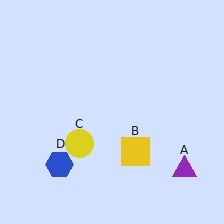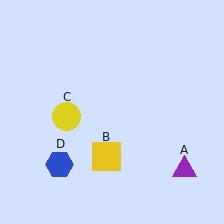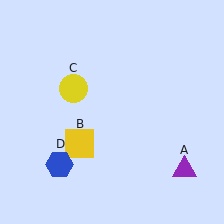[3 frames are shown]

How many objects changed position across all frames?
2 objects changed position: yellow square (object B), yellow circle (object C).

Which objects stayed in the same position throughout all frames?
Purple triangle (object A) and blue hexagon (object D) remained stationary.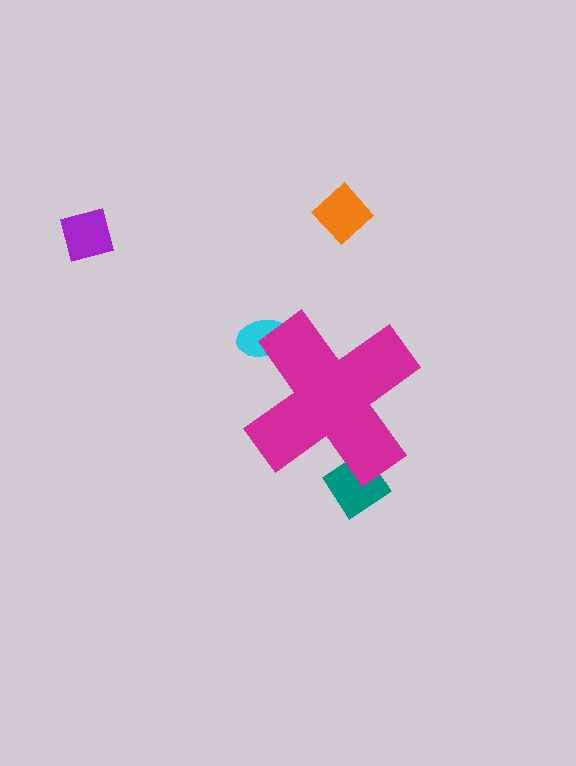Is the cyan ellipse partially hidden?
Yes, the cyan ellipse is partially hidden behind the magenta cross.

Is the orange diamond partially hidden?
No, the orange diamond is fully visible.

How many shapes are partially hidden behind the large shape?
2 shapes are partially hidden.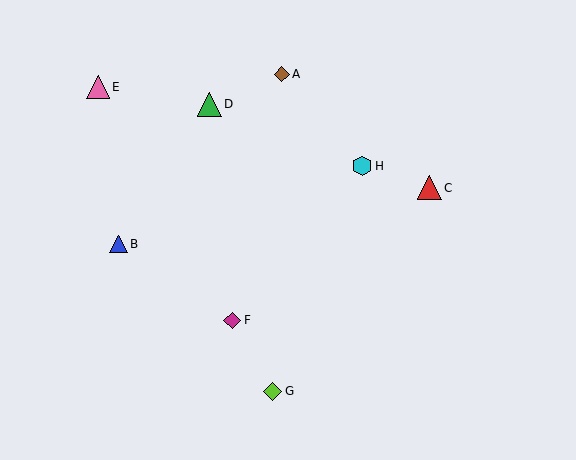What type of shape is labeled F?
Shape F is a magenta diamond.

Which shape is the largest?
The red triangle (labeled C) is the largest.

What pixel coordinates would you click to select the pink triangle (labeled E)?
Click at (98, 87) to select the pink triangle E.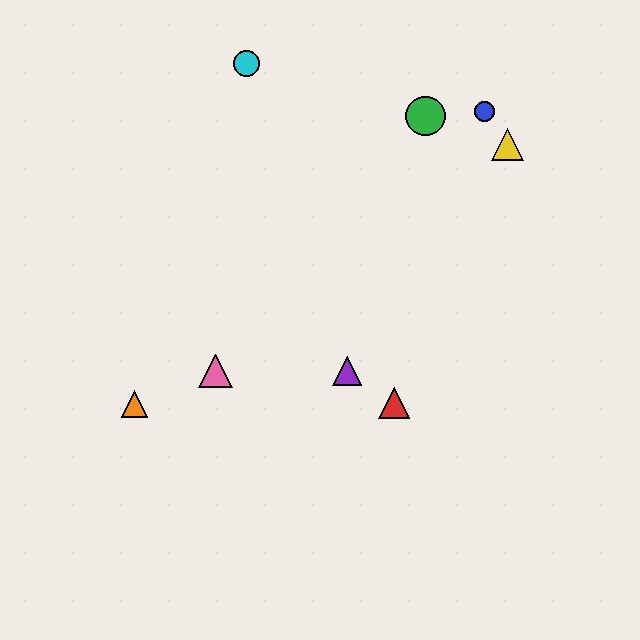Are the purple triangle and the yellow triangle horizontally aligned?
No, the purple triangle is at y≈371 and the yellow triangle is at y≈145.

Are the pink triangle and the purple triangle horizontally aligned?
Yes, both are at y≈371.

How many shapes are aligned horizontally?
2 shapes (the purple triangle, the pink triangle) are aligned horizontally.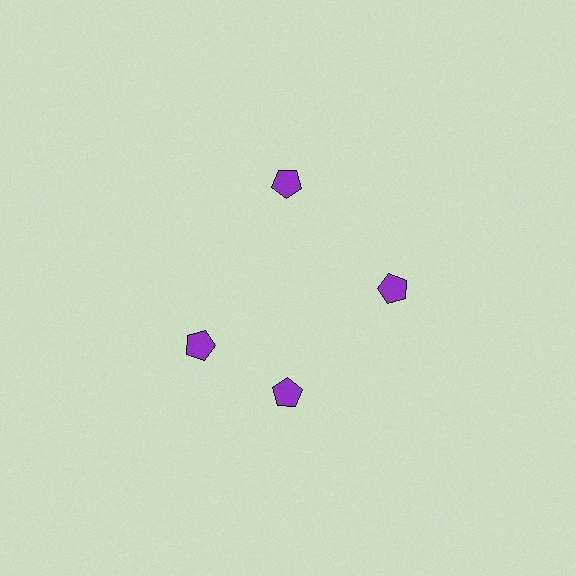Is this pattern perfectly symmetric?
No. The 4 purple pentagons are arranged in a ring, but one element near the 9 o'clock position is rotated out of alignment along the ring, breaking the 4-fold rotational symmetry.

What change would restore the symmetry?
The symmetry would be restored by rotating it back into even spacing with its neighbors so that all 4 pentagons sit at equal angles and equal distance from the center.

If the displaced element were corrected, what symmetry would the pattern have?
It would have 4-fold rotational symmetry — the pattern would map onto itself every 90 degrees.